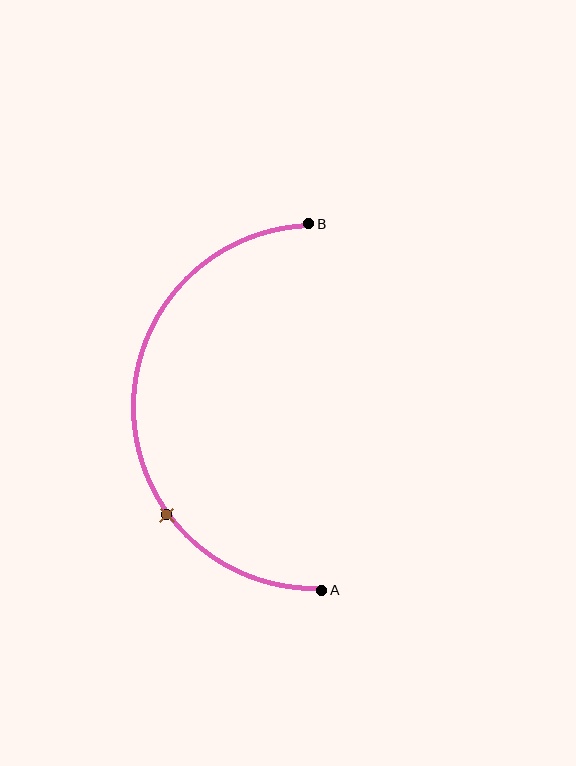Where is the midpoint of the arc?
The arc midpoint is the point on the curve farthest from the straight line joining A and B. It sits to the left of that line.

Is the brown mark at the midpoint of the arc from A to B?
No. The brown mark lies on the arc but is closer to endpoint A. The arc midpoint would be at the point on the curve equidistant along the arc from both A and B.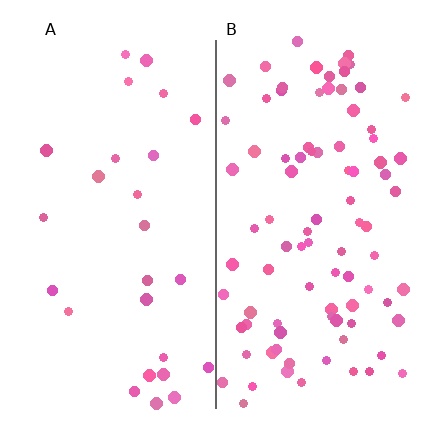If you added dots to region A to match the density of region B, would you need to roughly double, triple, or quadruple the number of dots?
Approximately triple.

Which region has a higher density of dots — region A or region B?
B (the right).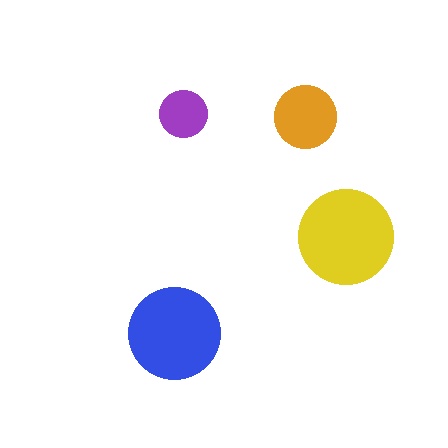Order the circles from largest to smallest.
the yellow one, the blue one, the orange one, the purple one.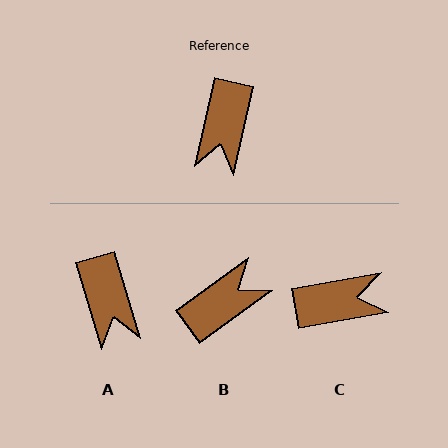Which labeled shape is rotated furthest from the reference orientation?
B, about 139 degrees away.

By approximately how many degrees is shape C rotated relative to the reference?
Approximately 113 degrees counter-clockwise.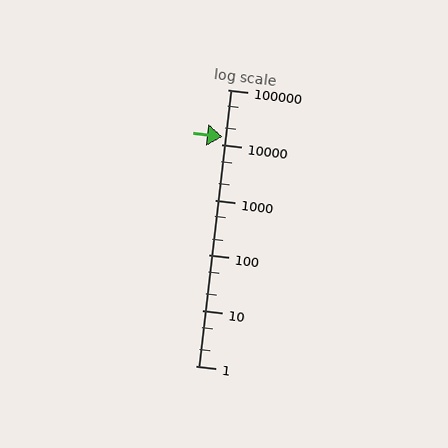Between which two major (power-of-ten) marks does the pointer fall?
The pointer is between 10000 and 100000.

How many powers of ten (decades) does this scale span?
The scale spans 5 decades, from 1 to 100000.